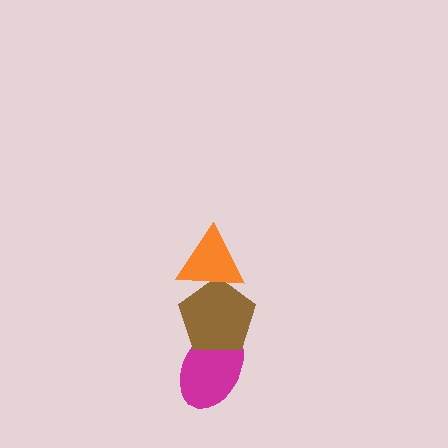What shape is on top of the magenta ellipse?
The brown pentagon is on top of the magenta ellipse.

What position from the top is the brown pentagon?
The brown pentagon is 2nd from the top.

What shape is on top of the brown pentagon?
The orange triangle is on top of the brown pentagon.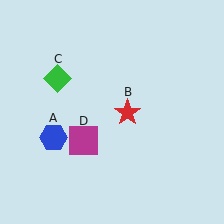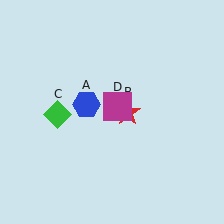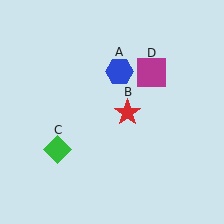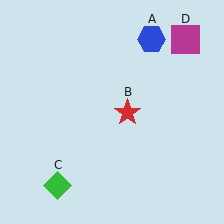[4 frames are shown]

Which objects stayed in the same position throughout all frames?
Red star (object B) remained stationary.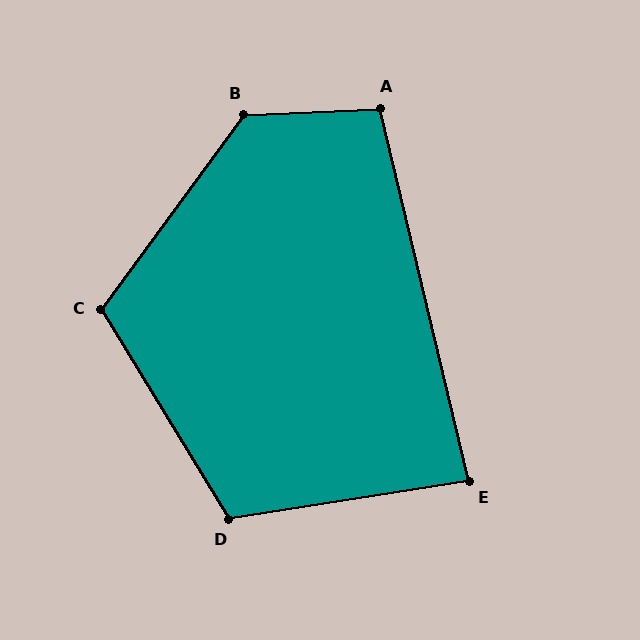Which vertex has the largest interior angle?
B, at approximately 128 degrees.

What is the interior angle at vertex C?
Approximately 113 degrees (obtuse).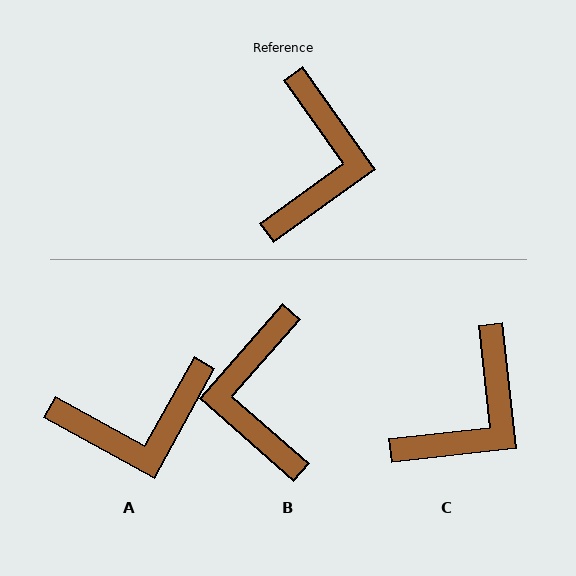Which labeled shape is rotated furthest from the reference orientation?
B, about 167 degrees away.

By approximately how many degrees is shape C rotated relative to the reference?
Approximately 29 degrees clockwise.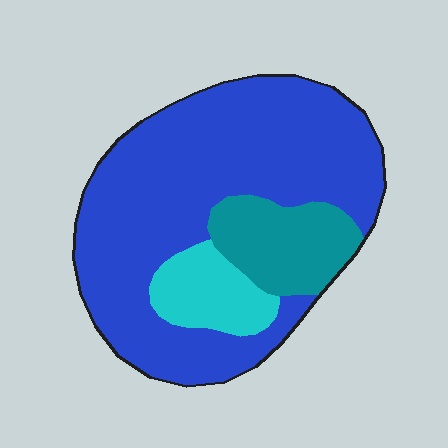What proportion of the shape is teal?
Teal covers 16% of the shape.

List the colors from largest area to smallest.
From largest to smallest: blue, teal, cyan.